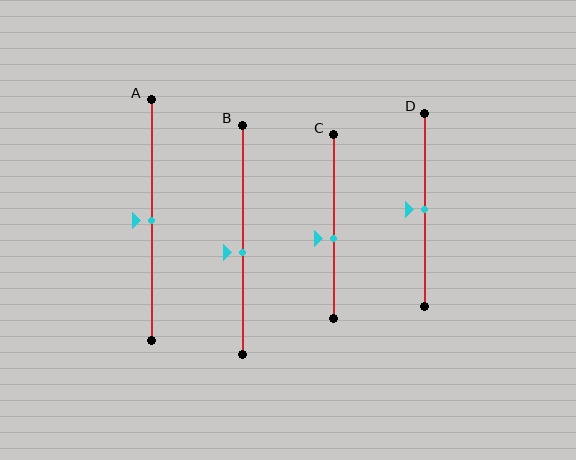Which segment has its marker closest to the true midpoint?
Segment A has its marker closest to the true midpoint.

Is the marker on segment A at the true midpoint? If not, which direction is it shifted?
Yes, the marker on segment A is at the true midpoint.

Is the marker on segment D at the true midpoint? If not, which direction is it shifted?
Yes, the marker on segment D is at the true midpoint.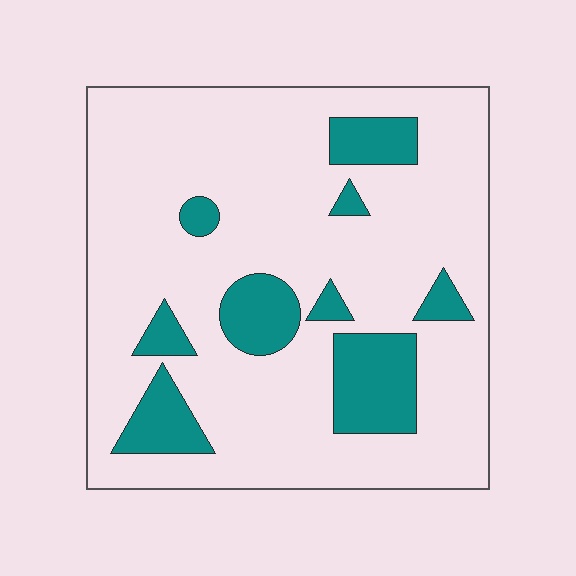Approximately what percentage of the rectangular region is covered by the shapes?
Approximately 20%.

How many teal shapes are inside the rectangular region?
9.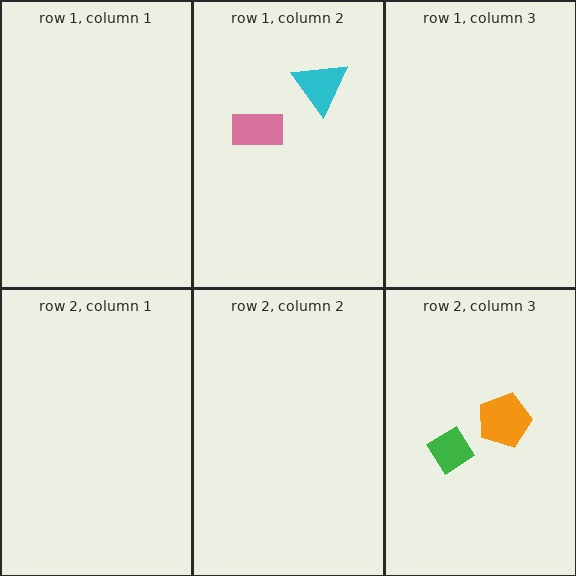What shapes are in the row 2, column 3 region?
The green diamond, the orange pentagon.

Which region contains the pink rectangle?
The row 1, column 2 region.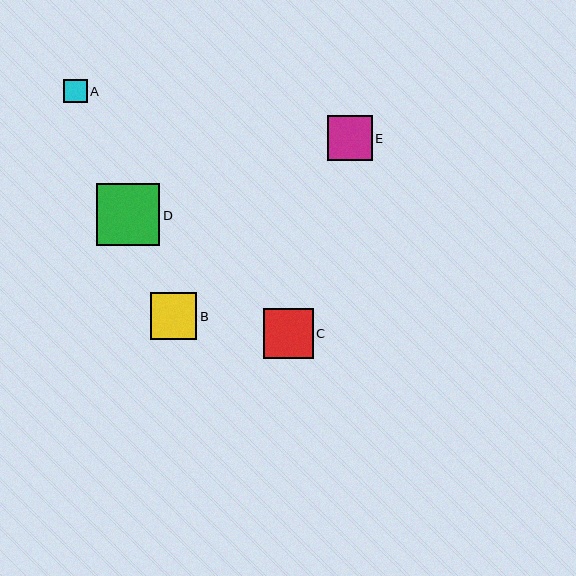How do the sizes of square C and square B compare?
Square C and square B are approximately the same size.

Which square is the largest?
Square D is the largest with a size of approximately 63 pixels.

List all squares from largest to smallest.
From largest to smallest: D, C, B, E, A.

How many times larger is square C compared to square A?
Square C is approximately 2.1 times the size of square A.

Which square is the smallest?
Square A is the smallest with a size of approximately 23 pixels.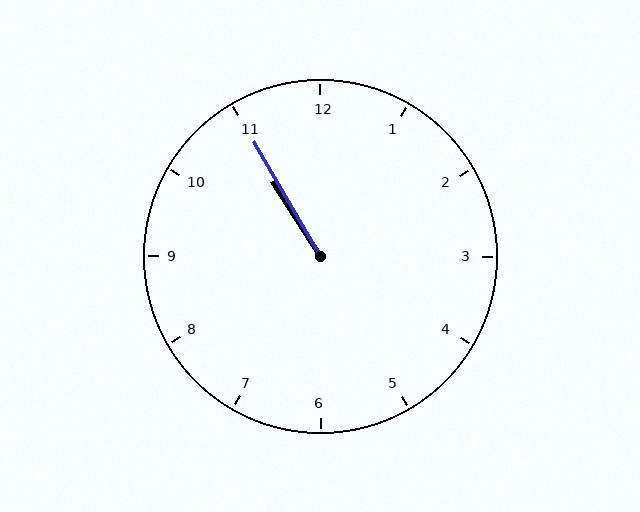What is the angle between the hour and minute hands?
Approximately 2 degrees.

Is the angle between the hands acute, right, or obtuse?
It is acute.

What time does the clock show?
10:55.